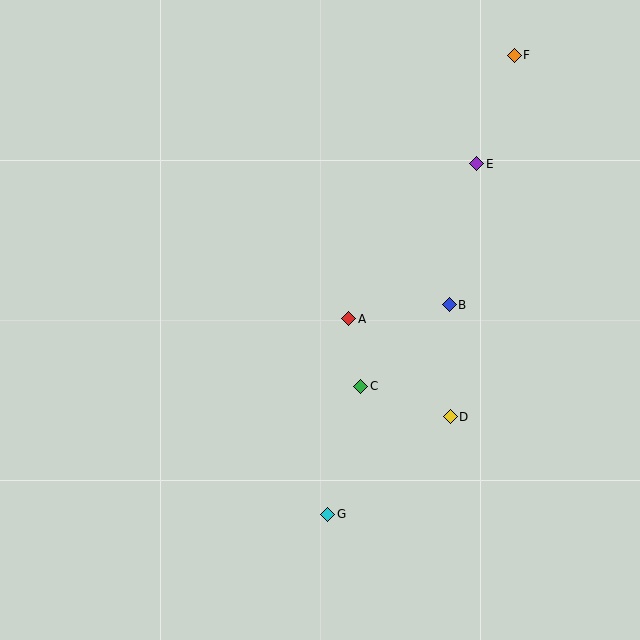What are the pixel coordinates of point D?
Point D is at (450, 417).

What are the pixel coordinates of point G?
Point G is at (328, 514).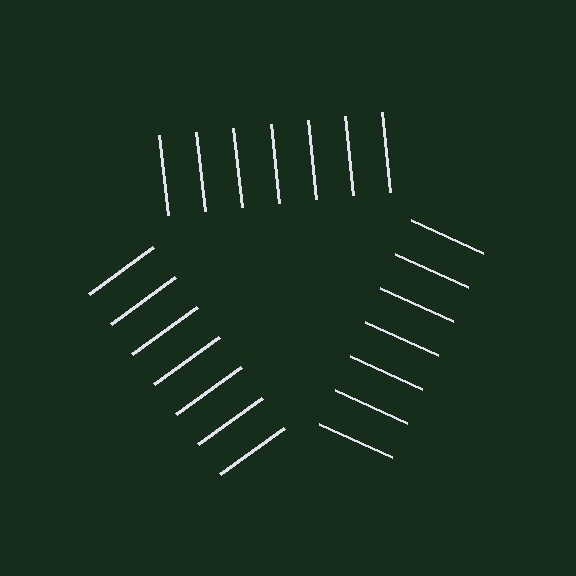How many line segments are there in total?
21 — 7 along each of the 3 edges.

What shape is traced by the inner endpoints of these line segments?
An illusory triangle — the line segments terminate on its edges but no continuous stroke is drawn.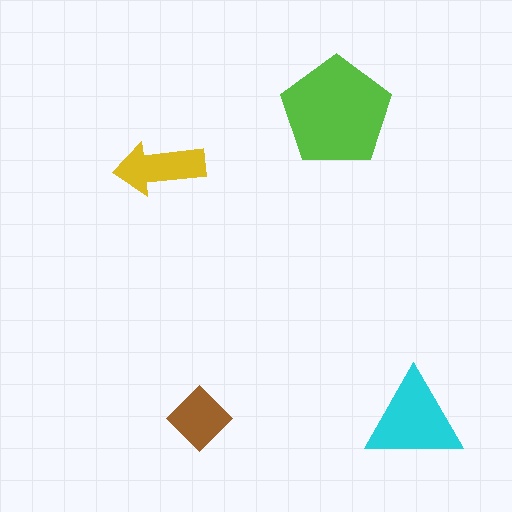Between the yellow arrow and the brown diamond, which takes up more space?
The yellow arrow.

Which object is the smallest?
The brown diamond.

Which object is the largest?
The lime pentagon.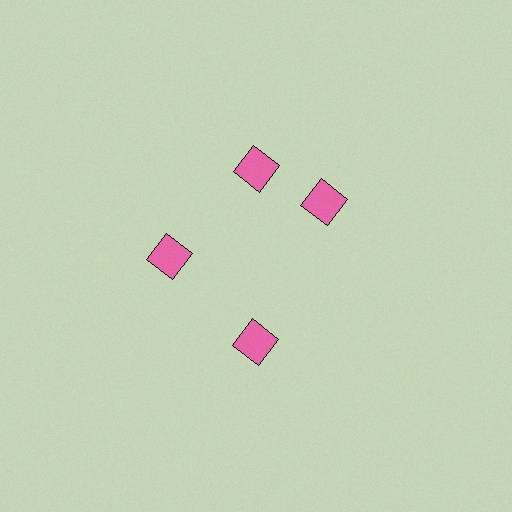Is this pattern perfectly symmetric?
No. The 4 pink diamonds are arranged in a ring, but one element near the 3 o'clock position is rotated out of alignment along the ring, breaking the 4-fold rotational symmetry.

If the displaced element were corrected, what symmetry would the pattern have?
It would have 4-fold rotational symmetry — the pattern would map onto itself every 90 degrees.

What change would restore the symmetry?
The symmetry would be restored by rotating it back into even spacing with its neighbors so that all 4 diamonds sit at equal angles and equal distance from the center.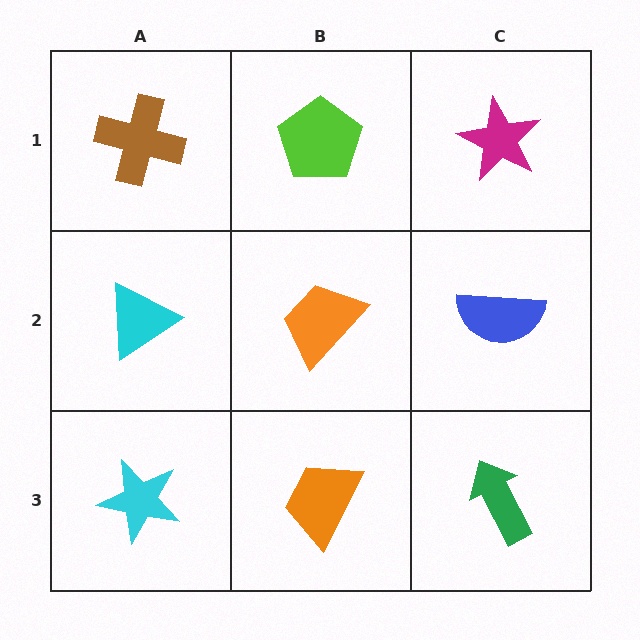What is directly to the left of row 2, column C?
An orange trapezoid.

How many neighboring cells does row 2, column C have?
3.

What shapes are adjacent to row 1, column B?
An orange trapezoid (row 2, column B), a brown cross (row 1, column A), a magenta star (row 1, column C).